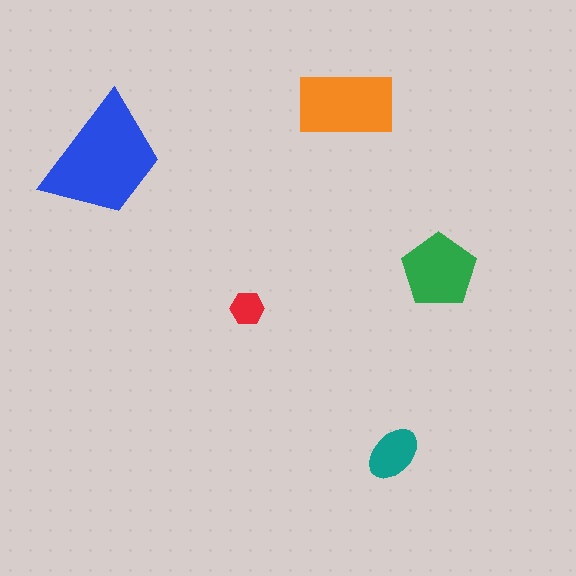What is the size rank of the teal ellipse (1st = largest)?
4th.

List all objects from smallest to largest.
The red hexagon, the teal ellipse, the green pentagon, the orange rectangle, the blue trapezoid.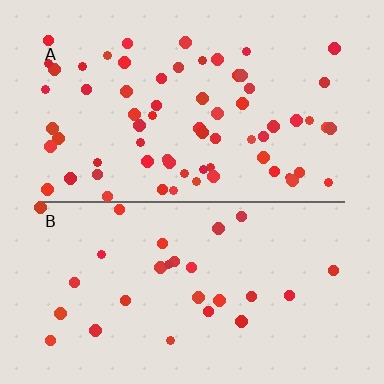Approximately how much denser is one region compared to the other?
Approximately 2.4× — region A over region B.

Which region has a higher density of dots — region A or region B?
A (the top).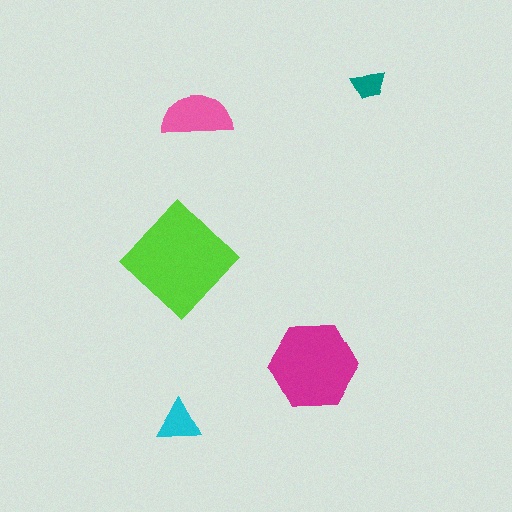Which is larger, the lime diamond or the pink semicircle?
The lime diamond.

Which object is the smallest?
The teal trapezoid.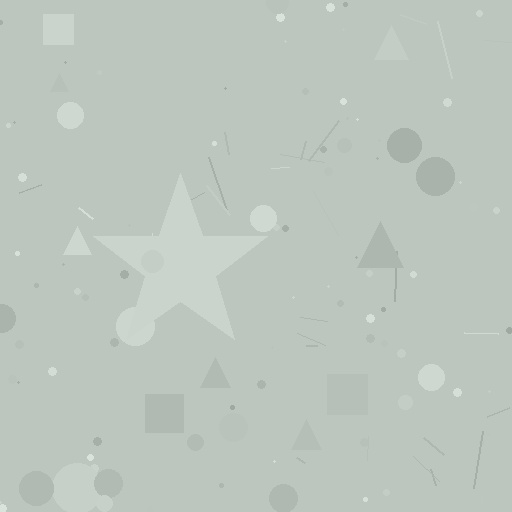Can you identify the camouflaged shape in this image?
The camouflaged shape is a star.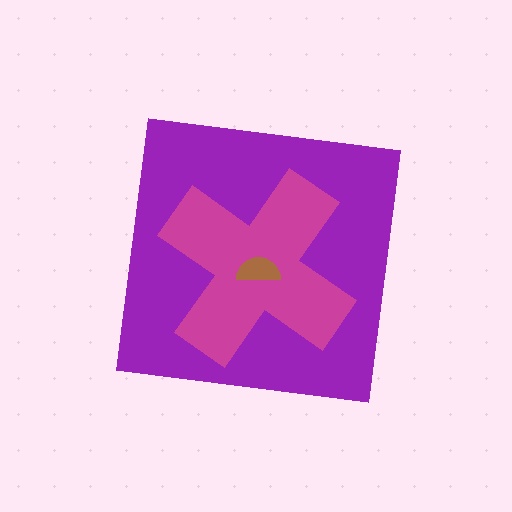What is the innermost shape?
The brown semicircle.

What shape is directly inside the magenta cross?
The brown semicircle.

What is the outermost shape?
The purple square.